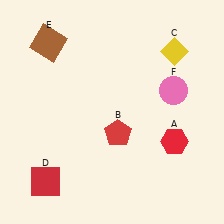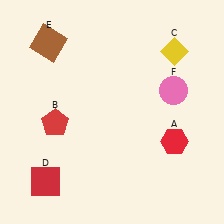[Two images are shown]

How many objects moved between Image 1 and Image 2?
1 object moved between the two images.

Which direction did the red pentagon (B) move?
The red pentagon (B) moved left.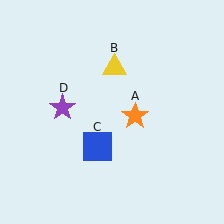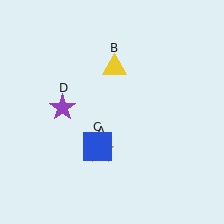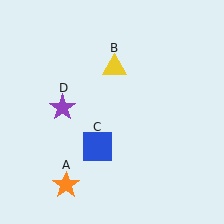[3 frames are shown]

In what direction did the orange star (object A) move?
The orange star (object A) moved down and to the left.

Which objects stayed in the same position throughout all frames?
Yellow triangle (object B) and blue square (object C) and purple star (object D) remained stationary.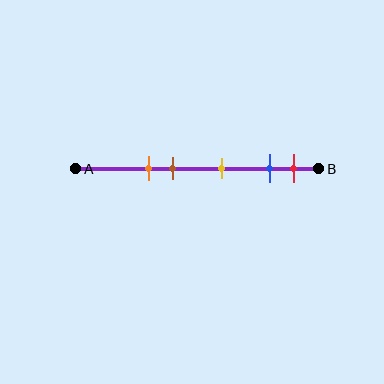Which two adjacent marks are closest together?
The blue and red marks are the closest adjacent pair.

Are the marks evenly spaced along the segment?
No, the marks are not evenly spaced.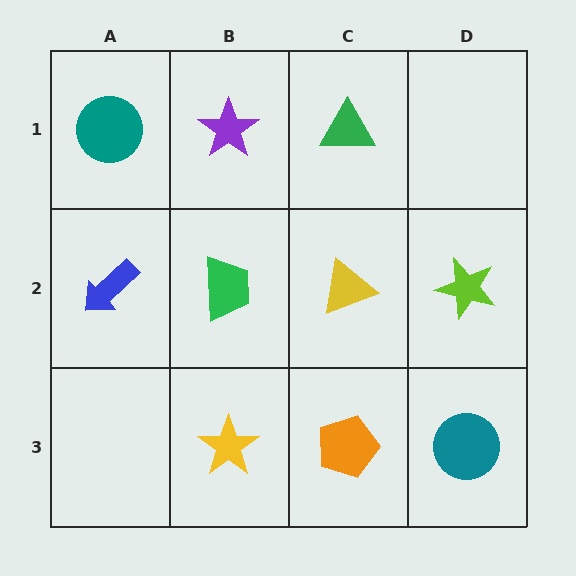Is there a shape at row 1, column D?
No, that cell is empty.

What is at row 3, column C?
An orange pentagon.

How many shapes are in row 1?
3 shapes.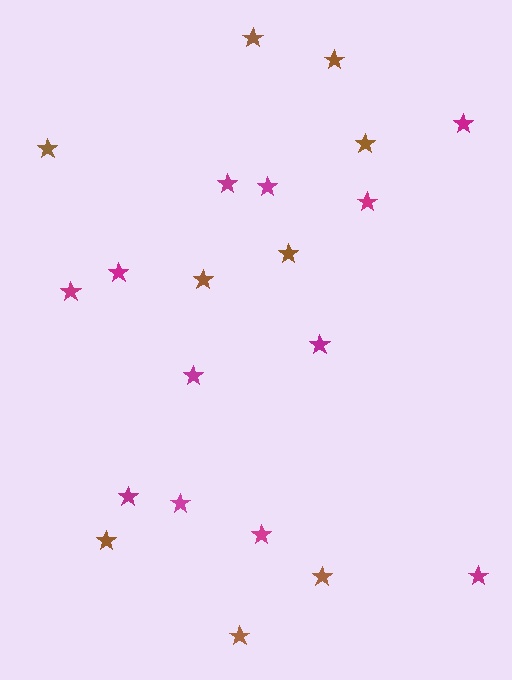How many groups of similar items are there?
There are 2 groups: one group of brown stars (9) and one group of magenta stars (12).